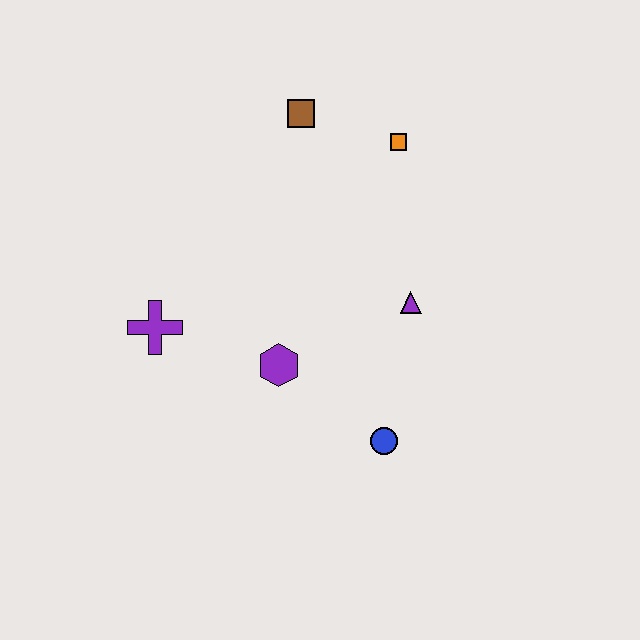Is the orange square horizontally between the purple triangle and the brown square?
Yes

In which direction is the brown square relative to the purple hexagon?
The brown square is above the purple hexagon.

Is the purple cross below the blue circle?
No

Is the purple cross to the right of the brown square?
No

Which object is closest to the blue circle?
The purple hexagon is closest to the blue circle.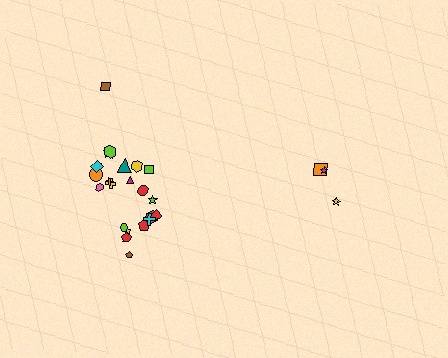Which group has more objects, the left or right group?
The left group.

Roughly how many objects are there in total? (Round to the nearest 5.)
Roughly 25 objects in total.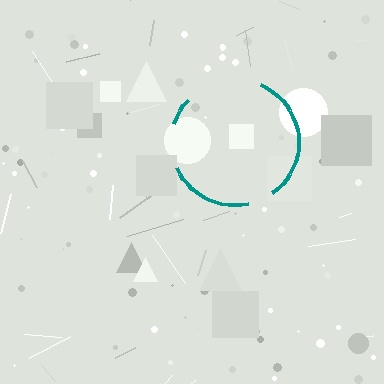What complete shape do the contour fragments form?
The contour fragments form a circle.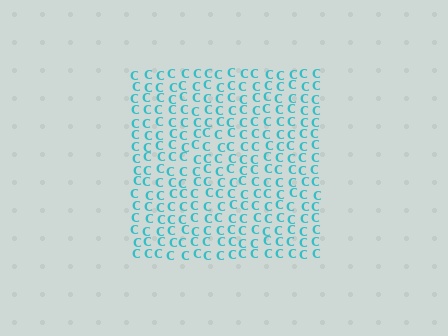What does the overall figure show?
The overall figure shows a square.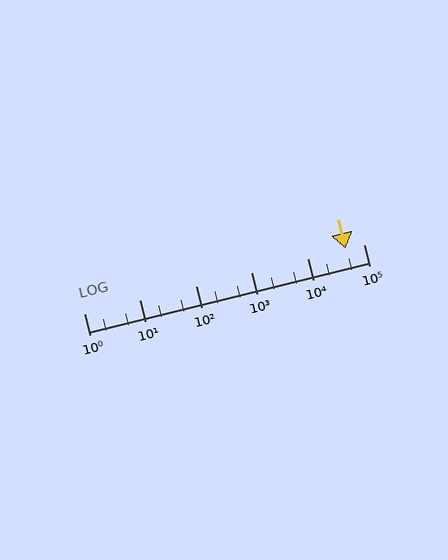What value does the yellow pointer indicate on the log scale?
The pointer indicates approximately 47000.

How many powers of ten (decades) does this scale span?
The scale spans 5 decades, from 1 to 100000.